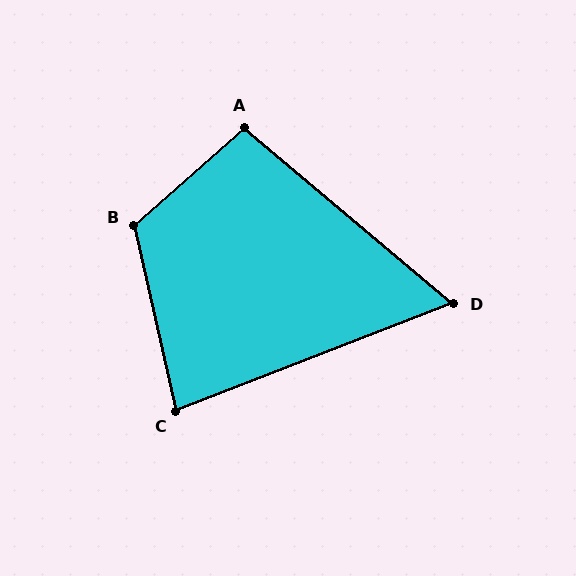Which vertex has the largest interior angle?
B, at approximately 119 degrees.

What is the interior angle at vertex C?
Approximately 82 degrees (acute).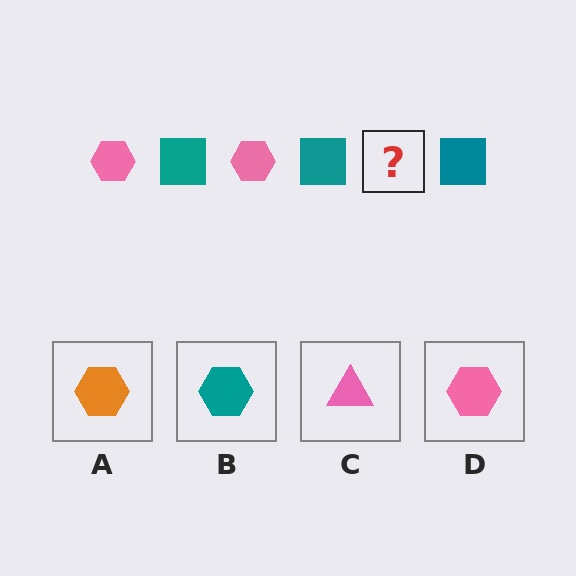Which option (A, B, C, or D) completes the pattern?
D.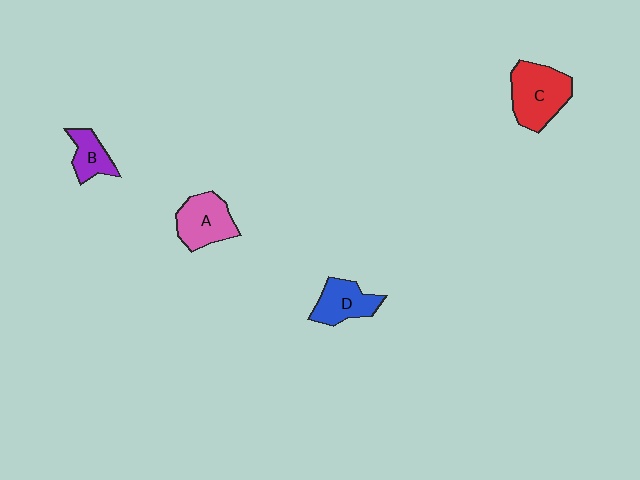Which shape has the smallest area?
Shape B (purple).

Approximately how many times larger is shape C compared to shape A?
Approximately 1.2 times.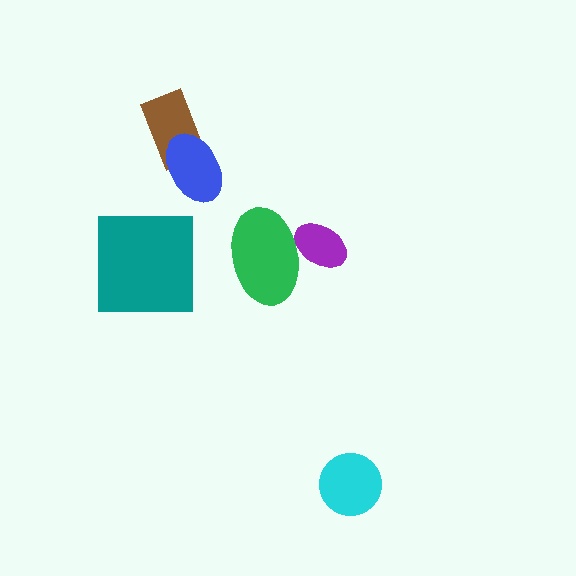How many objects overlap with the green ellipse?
1 object overlaps with the green ellipse.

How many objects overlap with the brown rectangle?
1 object overlaps with the brown rectangle.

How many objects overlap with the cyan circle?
0 objects overlap with the cyan circle.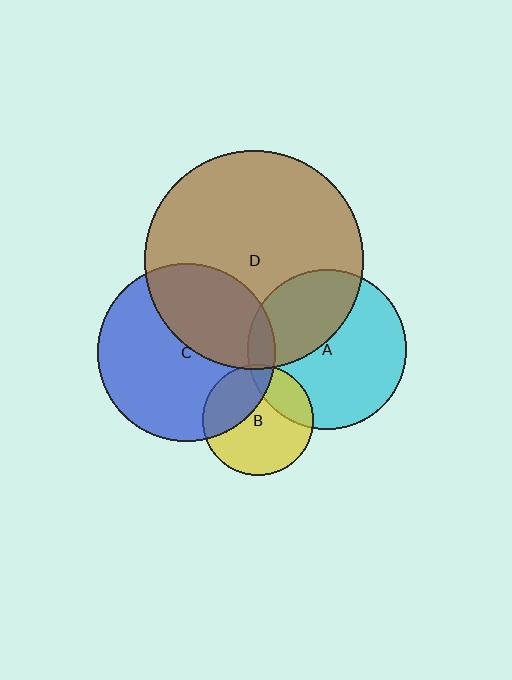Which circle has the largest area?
Circle D (brown).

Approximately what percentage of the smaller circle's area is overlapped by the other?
Approximately 35%.